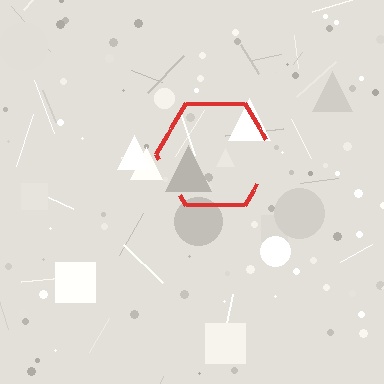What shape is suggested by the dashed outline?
The dashed outline suggests a hexagon.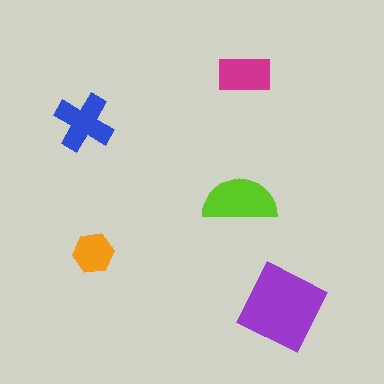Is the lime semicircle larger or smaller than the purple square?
Smaller.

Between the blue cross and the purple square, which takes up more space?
The purple square.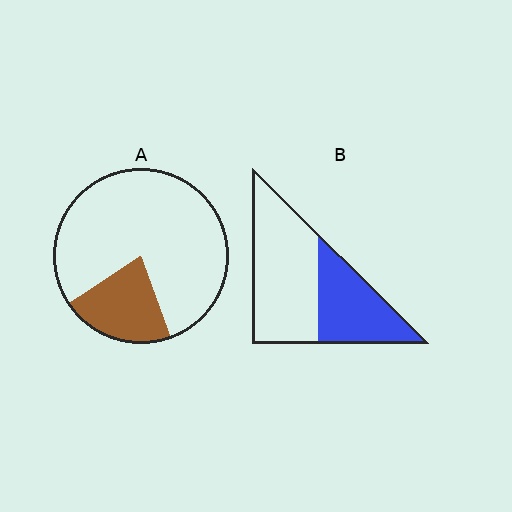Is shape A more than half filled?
No.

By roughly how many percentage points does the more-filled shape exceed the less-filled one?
By roughly 20 percentage points (B over A).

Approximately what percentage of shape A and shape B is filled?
A is approximately 20% and B is approximately 40%.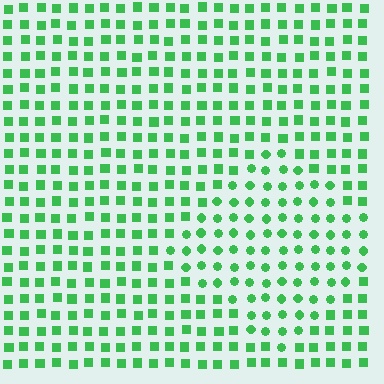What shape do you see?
I see a diamond.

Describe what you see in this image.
The image is filled with small green elements arranged in a uniform grid. A diamond-shaped region contains circles, while the surrounding area contains squares. The boundary is defined purely by the change in element shape.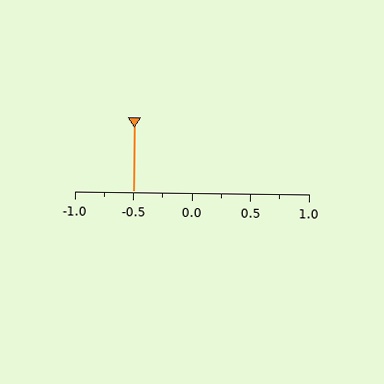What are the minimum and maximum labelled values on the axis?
The axis runs from -1.0 to 1.0.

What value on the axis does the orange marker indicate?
The marker indicates approximately -0.5.